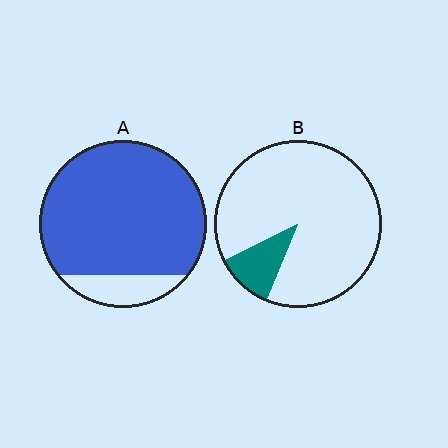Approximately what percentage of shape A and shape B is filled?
A is approximately 85% and B is approximately 10%.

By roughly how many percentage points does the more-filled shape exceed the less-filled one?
By roughly 75 percentage points (A over B).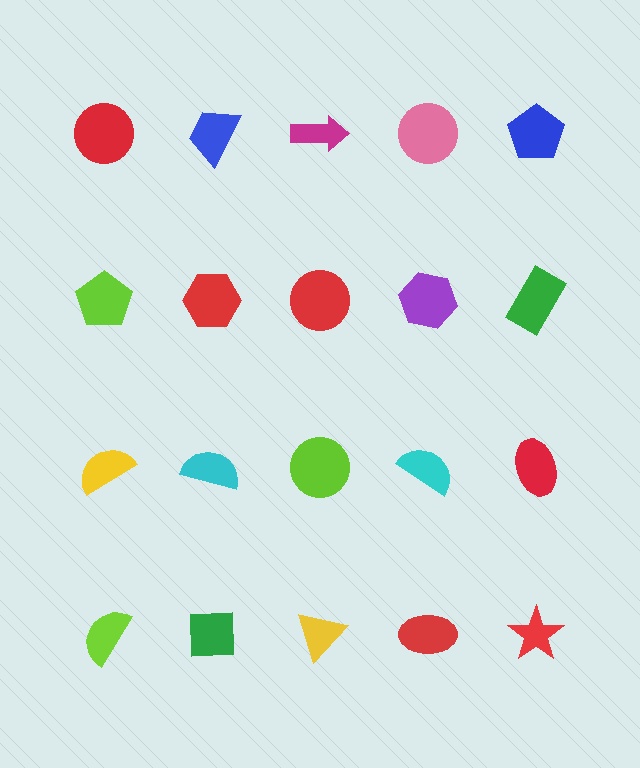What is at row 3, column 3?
A lime circle.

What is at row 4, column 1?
A lime semicircle.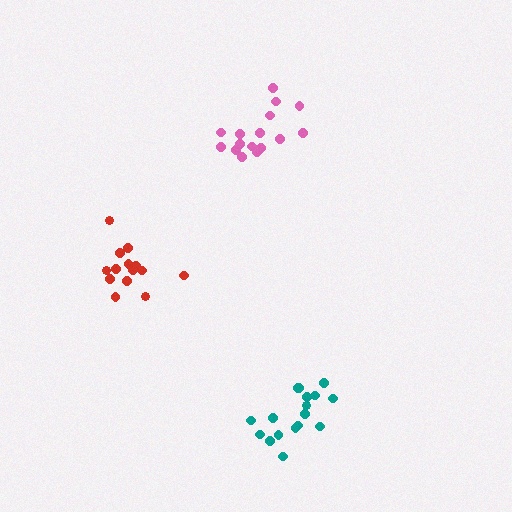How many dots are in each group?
Group 1: 16 dots, Group 2: 17 dots, Group 3: 14 dots (47 total).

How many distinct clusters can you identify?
There are 3 distinct clusters.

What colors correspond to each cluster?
The clusters are colored: pink, teal, red.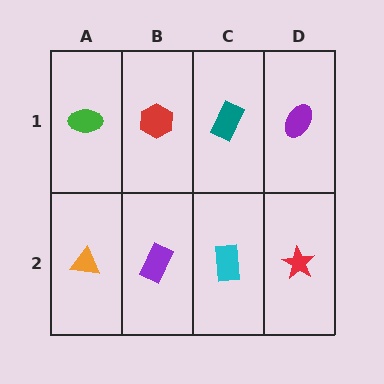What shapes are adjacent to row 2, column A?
A green ellipse (row 1, column A), a purple rectangle (row 2, column B).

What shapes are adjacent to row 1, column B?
A purple rectangle (row 2, column B), a green ellipse (row 1, column A), a teal rectangle (row 1, column C).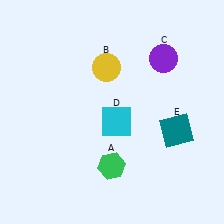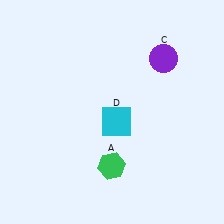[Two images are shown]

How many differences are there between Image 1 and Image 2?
There are 2 differences between the two images.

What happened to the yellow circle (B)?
The yellow circle (B) was removed in Image 2. It was in the top-left area of Image 1.